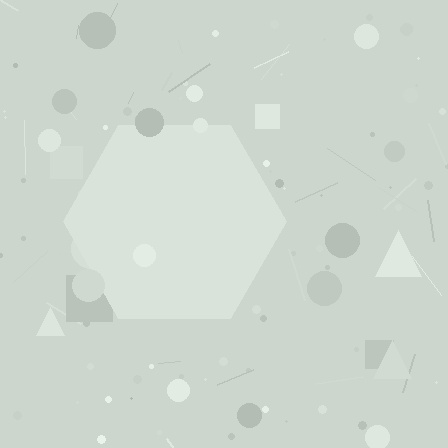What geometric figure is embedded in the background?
A hexagon is embedded in the background.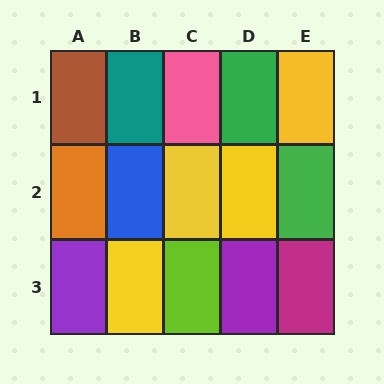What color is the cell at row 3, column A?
Purple.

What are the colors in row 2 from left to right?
Orange, blue, yellow, yellow, green.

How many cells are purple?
2 cells are purple.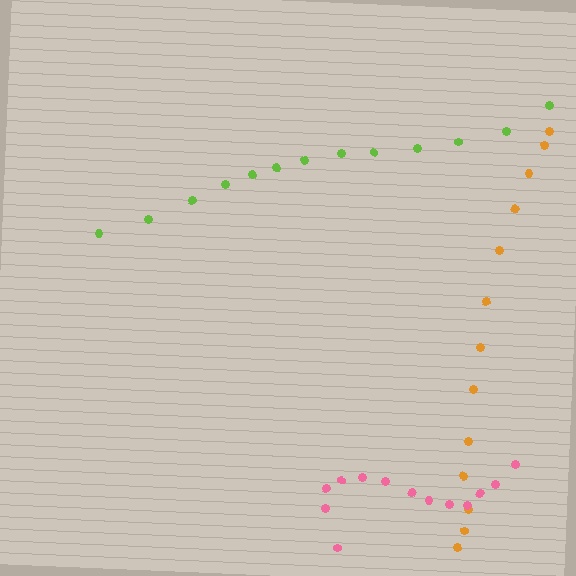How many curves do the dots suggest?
There are 3 distinct paths.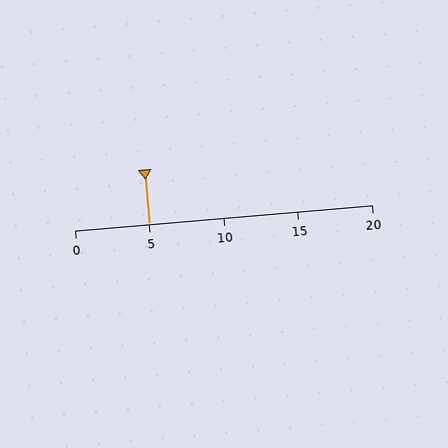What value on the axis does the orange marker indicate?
The marker indicates approximately 5.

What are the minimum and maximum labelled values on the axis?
The axis runs from 0 to 20.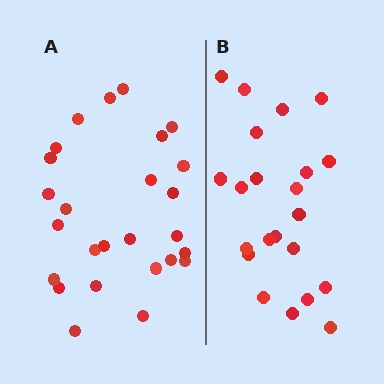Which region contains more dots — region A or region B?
Region A (the left region) has more dots.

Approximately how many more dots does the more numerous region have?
Region A has about 4 more dots than region B.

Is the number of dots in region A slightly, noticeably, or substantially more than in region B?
Region A has only slightly more — the two regions are fairly close. The ratio is roughly 1.2 to 1.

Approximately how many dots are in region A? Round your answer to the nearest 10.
About 30 dots. (The exact count is 26, which rounds to 30.)